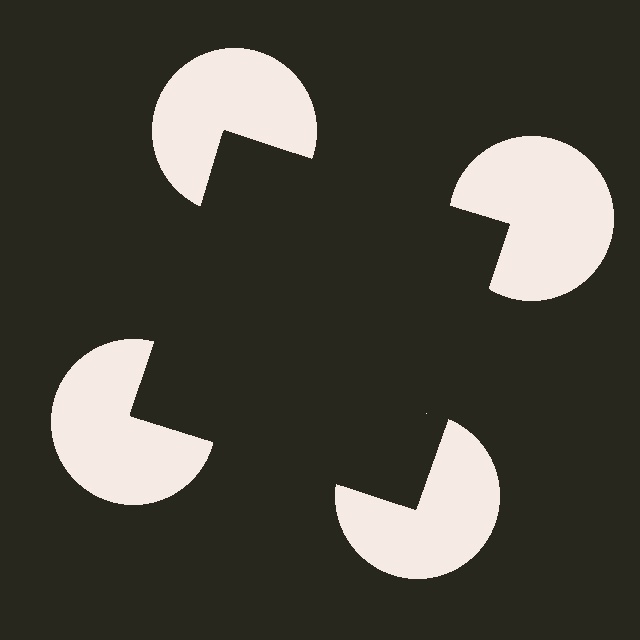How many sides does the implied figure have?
4 sides.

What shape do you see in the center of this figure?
An illusory square — its edges are inferred from the aligned wedge cuts in the pac-man discs, not physically drawn.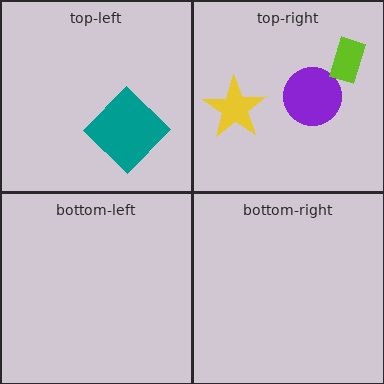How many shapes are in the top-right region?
3.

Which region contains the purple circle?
The top-right region.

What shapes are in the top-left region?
The teal diamond.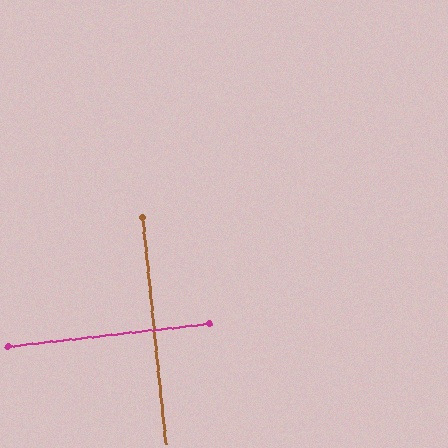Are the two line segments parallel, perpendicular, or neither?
Perpendicular — they meet at approximately 90°.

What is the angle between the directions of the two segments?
Approximately 90 degrees.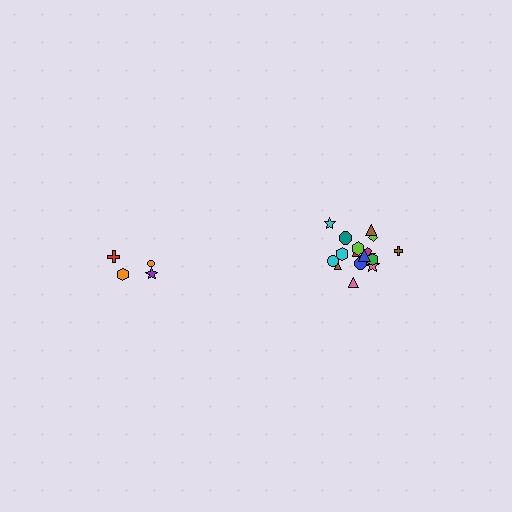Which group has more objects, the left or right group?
The right group.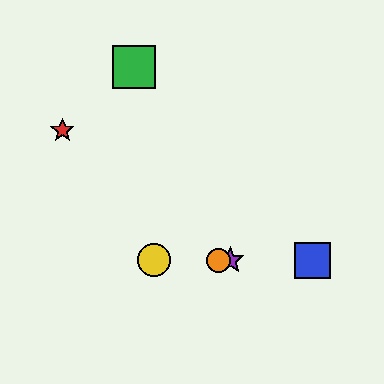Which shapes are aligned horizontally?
The blue square, the yellow circle, the purple star, the orange circle are aligned horizontally.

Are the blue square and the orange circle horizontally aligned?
Yes, both are at y≈260.